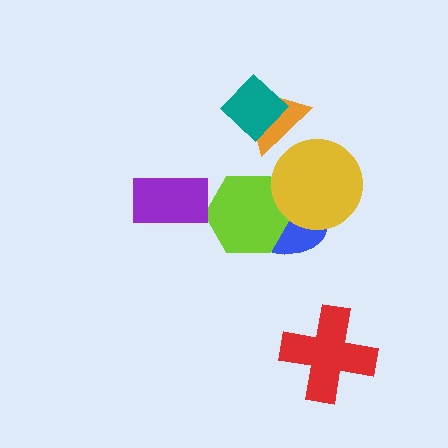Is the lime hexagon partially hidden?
Yes, it is partially covered by another shape.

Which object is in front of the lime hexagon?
The yellow circle is in front of the lime hexagon.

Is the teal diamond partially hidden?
No, no other shape covers it.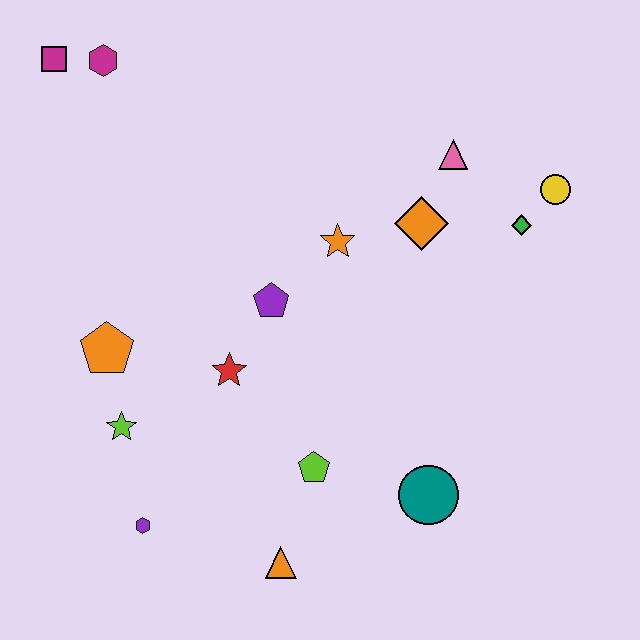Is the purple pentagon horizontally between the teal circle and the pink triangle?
No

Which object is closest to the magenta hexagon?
The magenta square is closest to the magenta hexagon.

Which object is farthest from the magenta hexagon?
The teal circle is farthest from the magenta hexagon.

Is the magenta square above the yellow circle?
Yes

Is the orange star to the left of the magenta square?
No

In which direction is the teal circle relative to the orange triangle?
The teal circle is to the right of the orange triangle.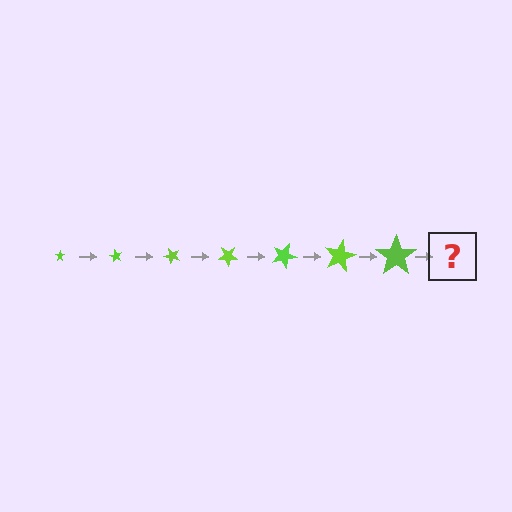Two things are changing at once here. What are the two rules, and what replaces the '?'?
The two rules are that the star grows larger each step and it rotates 60 degrees each step. The '?' should be a star, larger than the previous one and rotated 420 degrees from the start.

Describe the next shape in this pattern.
It should be a star, larger than the previous one and rotated 420 degrees from the start.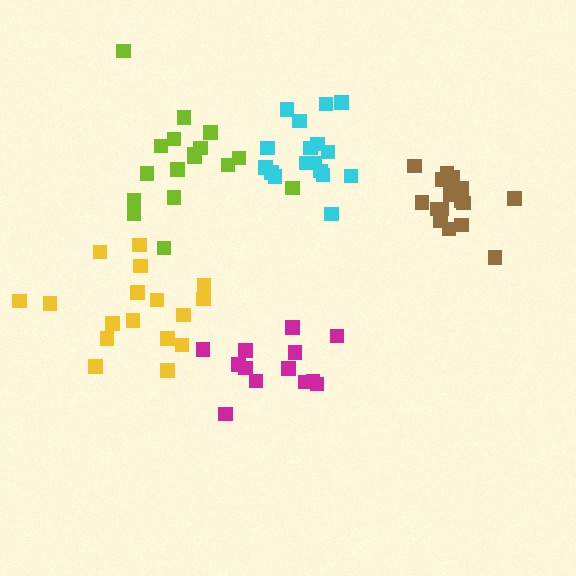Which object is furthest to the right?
The brown cluster is rightmost.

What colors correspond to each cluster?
The clusters are colored: brown, cyan, magenta, lime, yellow.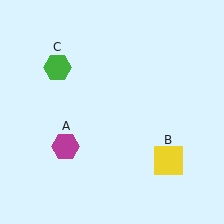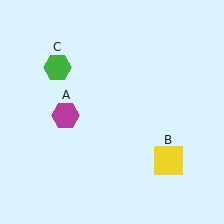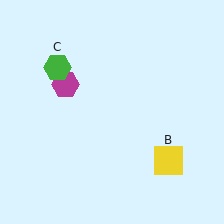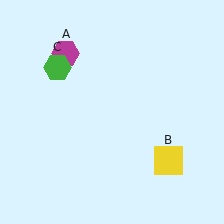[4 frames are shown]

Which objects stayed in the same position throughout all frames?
Yellow square (object B) and green hexagon (object C) remained stationary.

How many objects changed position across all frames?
1 object changed position: magenta hexagon (object A).